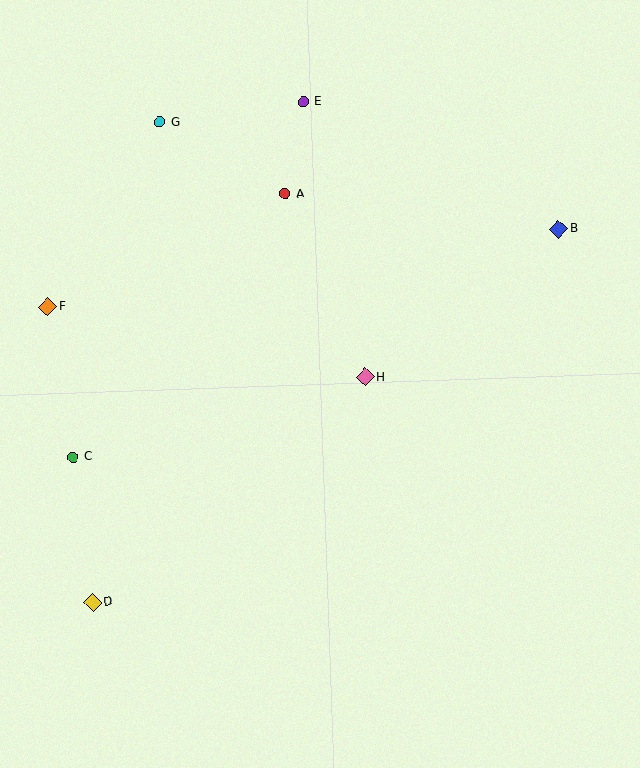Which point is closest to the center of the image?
Point H at (365, 377) is closest to the center.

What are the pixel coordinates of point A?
Point A is at (285, 194).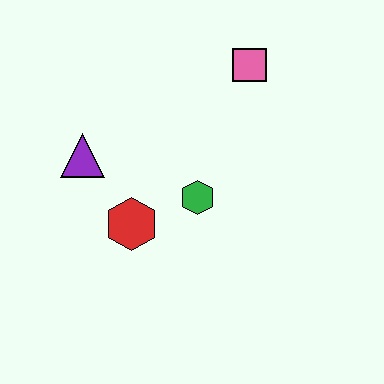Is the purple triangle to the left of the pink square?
Yes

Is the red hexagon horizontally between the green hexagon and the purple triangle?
Yes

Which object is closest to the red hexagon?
The green hexagon is closest to the red hexagon.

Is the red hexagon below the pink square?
Yes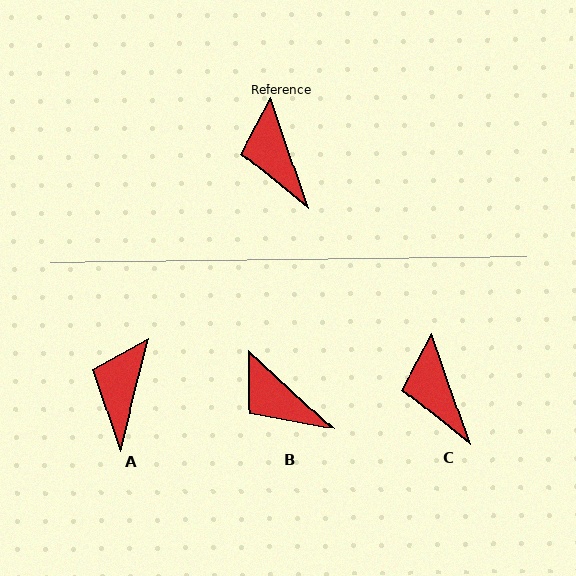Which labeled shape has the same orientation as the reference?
C.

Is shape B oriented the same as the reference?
No, it is off by about 28 degrees.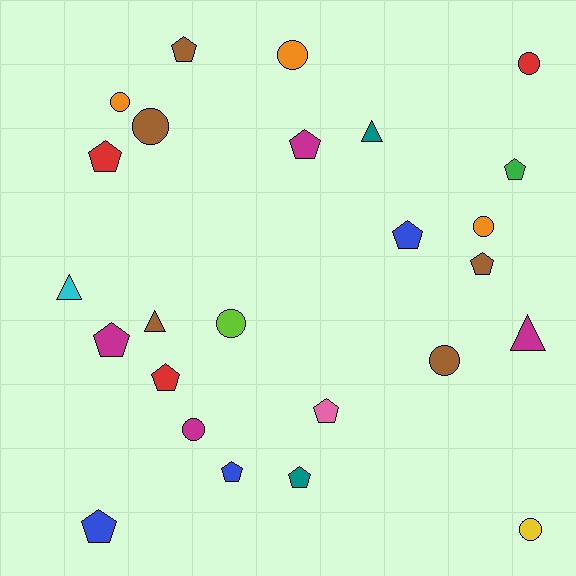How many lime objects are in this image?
There is 1 lime object.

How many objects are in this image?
There are 25 objects.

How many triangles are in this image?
There are 4 triangles.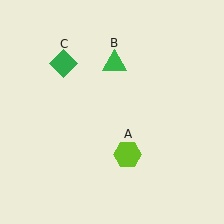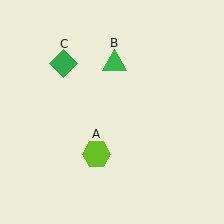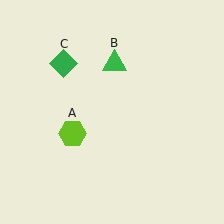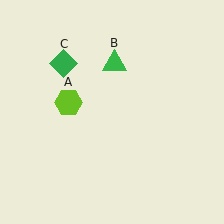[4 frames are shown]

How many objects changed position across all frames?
1 object changed position: lime hexagon (object A).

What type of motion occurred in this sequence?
The lime hexagon (object A) rotated clockwise around the center of the scene.